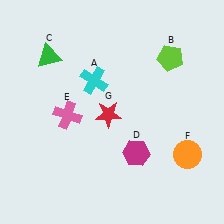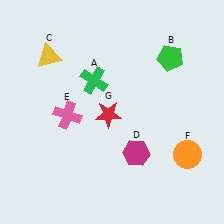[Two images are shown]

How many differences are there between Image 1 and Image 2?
There are 3 differences between the two images.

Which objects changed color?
A changed from cyan to green. B changed from lime to green. C changed from green to yellow.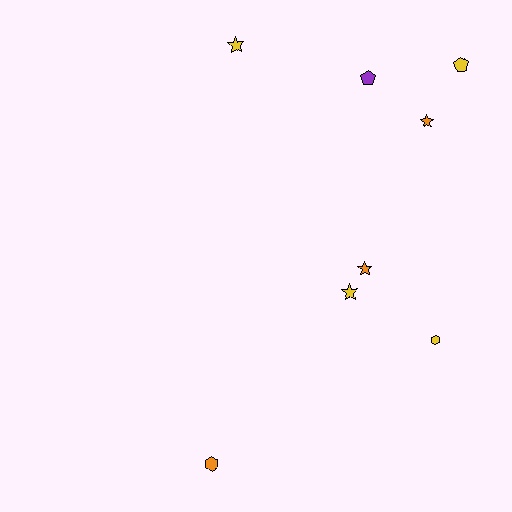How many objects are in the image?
There are 8 objects.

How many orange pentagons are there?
There are no orange pentagons.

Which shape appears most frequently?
Star, with 4 objects.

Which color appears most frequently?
Yellow, with 4 objects.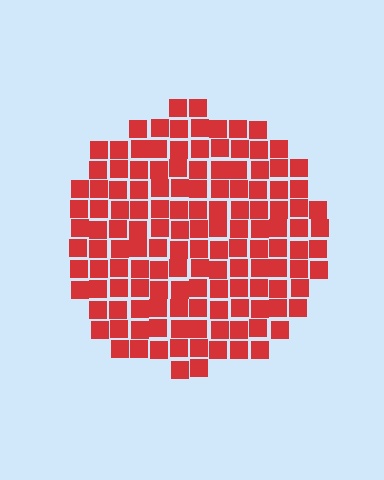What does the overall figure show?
The overall figure shows a circle.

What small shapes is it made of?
It is made of small squares.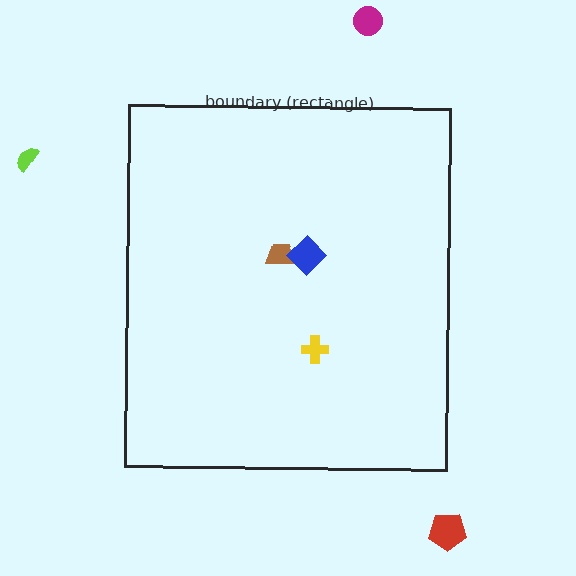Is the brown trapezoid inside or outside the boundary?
Inside.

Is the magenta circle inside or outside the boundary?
Outside.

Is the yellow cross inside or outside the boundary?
Inside.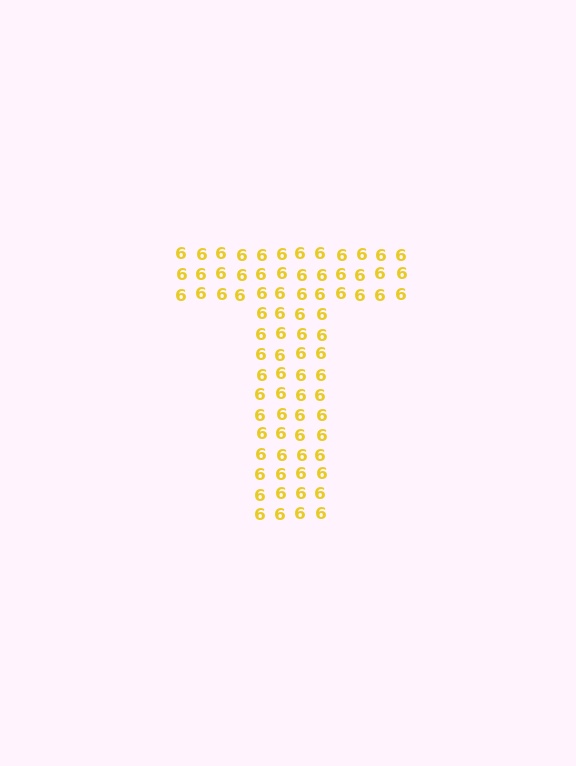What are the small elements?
The small elements are digit 6's.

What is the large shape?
The large shape is the letter T.